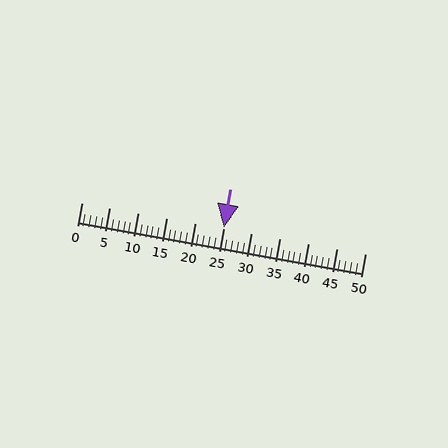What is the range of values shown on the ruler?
The ruler shows values from 0 to 50.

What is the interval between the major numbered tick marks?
The major tick marks are spaced 5 units apart.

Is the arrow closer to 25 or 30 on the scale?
The arrow is closer to 25.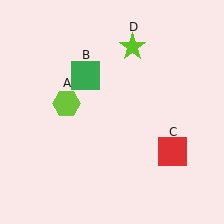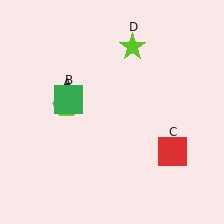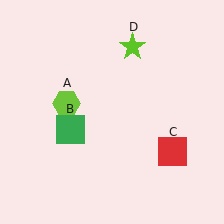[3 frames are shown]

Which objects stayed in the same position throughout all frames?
Lime hexagon (object A) and red square (object C) and lime star (object D) remained stationary.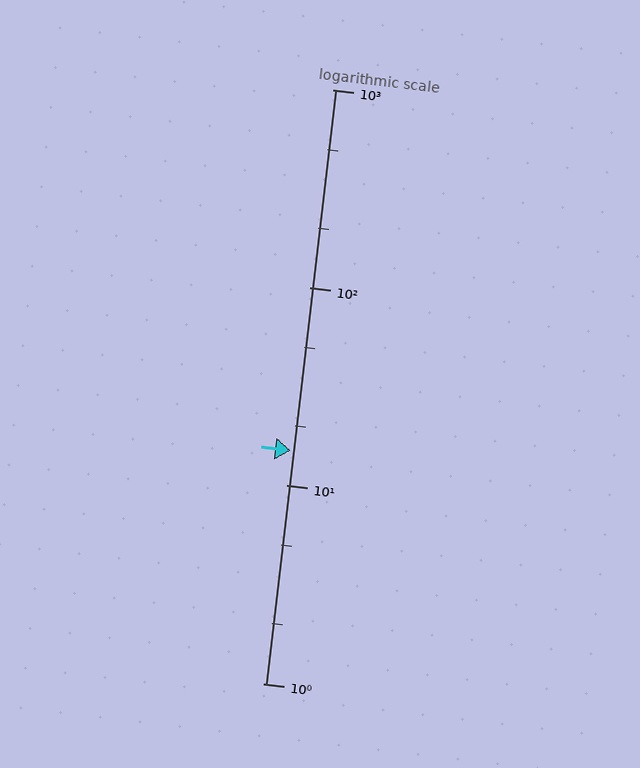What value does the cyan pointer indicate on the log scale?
The pointer indicates approximately 15.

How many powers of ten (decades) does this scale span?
The scale spans 3 decades, from 1 to 1000.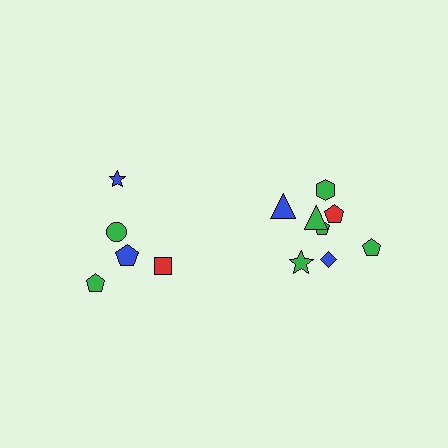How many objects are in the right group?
There are 8 objects.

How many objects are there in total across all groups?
There are 13 objects.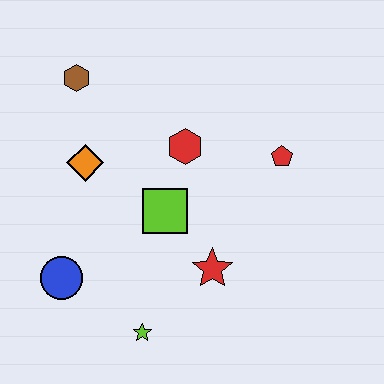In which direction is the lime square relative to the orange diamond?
The lime square is to the right of the orange diamond.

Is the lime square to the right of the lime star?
Yes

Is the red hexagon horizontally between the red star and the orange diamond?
Yes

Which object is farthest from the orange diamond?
The red pentagon is farthest from the orange diamond.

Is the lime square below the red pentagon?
Yes